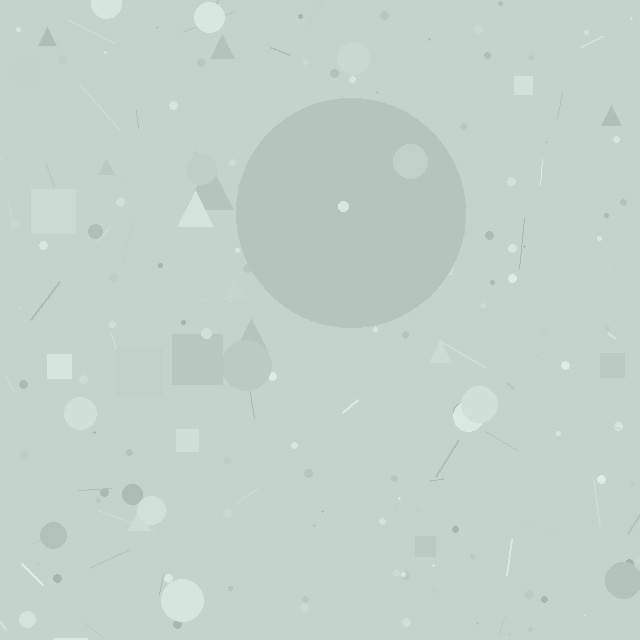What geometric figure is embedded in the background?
A circle is embedded in the background.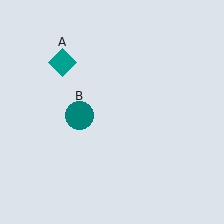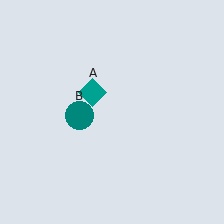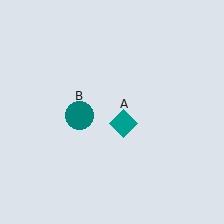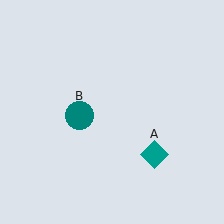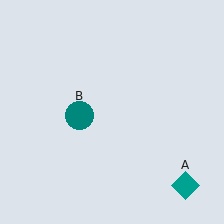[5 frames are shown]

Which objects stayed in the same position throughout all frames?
Teal circle (object B) remained stationary.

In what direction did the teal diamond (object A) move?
The teal diamond (object A) moved down and to the right.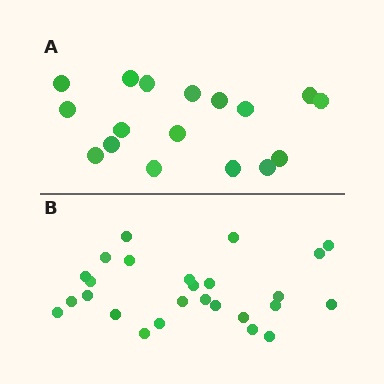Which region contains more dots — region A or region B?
Region B (the bottom region) has more dots.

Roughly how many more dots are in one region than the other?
Region B has roughly 8 or so more dots than region A.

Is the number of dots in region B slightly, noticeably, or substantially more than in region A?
Region B has substantially more. The ratio is roughly 1.5 to 1.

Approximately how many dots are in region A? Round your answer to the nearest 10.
About 20 dots. (The exact count is 17, which rounds to 20.)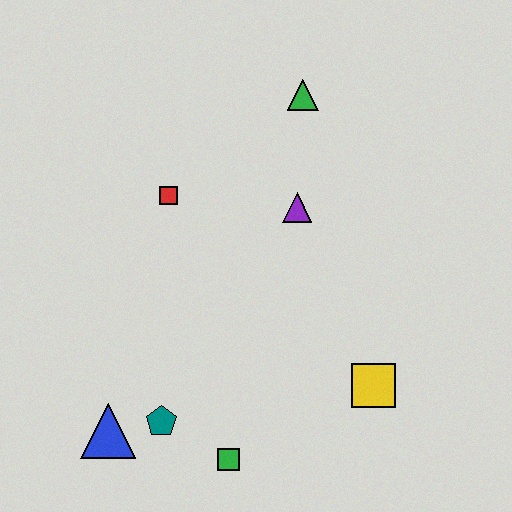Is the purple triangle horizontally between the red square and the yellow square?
Yes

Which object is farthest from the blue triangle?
The green triangle is farthest from the blue triangle.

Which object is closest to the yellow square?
The green square is closest to the yellow square.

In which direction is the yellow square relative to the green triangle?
The yellow square is below the green triangle.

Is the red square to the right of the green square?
No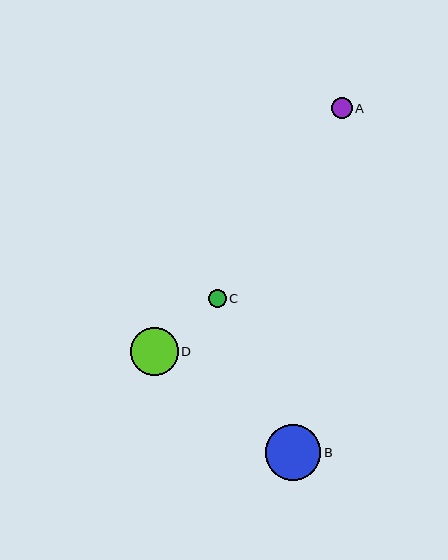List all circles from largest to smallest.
From largest to smallest: B, D, A, C.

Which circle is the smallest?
Circle C is the smallest with a size of approximately 18 pixels.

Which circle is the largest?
Circle B is the largest with a size of approximately 56 pixels.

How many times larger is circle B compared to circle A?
Circle B is approximately 2.6 times the size of circle A.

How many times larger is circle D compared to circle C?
Circle D is approximately 2.7 times the size of circle C.